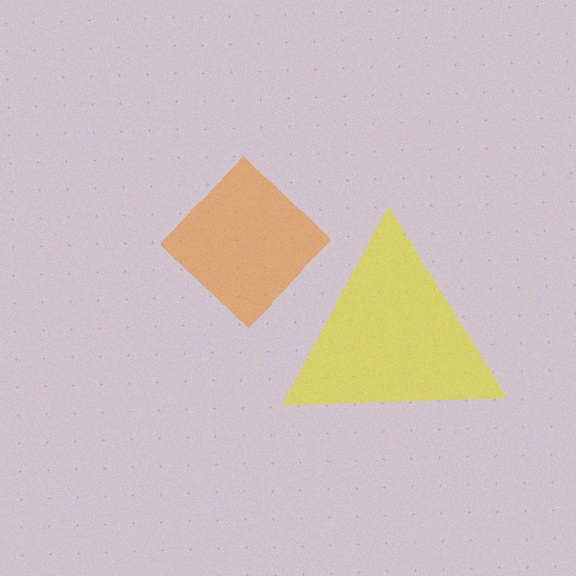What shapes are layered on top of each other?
The layered shapes are: a yellow triangle, an orange diamond.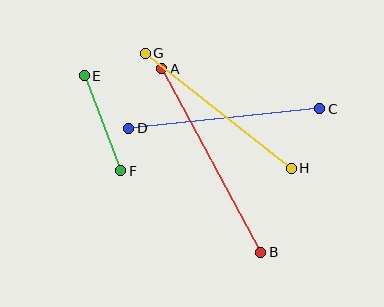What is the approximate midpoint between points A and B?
The midpoint is at approximately (211, 160) pixels.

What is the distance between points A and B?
The distance is approximately 209 pixels.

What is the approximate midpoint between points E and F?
The midpoint is at approximately (103, 123) pixels.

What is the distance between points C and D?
The distance is approximately 192 pixels.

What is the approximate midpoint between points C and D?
The midpoint is at approximately (224, 118) pixels.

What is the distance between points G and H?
The distance is approximately 186 pixels.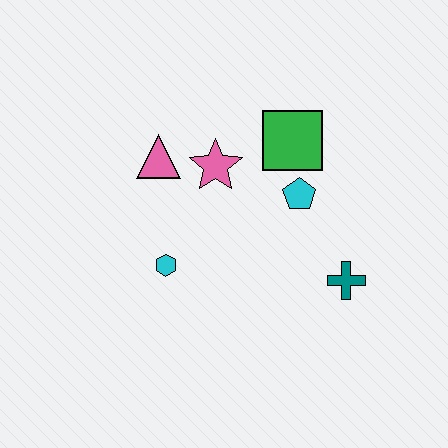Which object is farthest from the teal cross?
The pink triangle is farthest from the teal cross.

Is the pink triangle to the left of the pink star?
Yes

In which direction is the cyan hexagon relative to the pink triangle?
The cyan hexagon is below the pink triangle.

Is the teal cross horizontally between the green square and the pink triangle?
No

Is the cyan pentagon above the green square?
No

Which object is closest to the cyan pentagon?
The green square is closest to the cyan pentagon.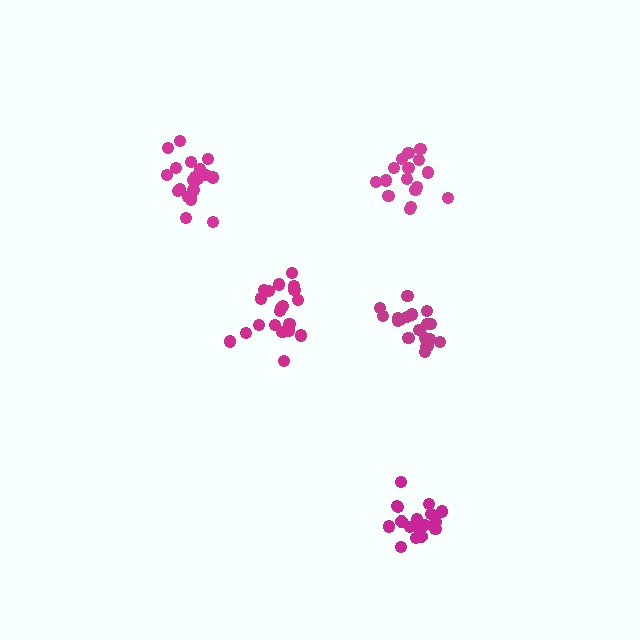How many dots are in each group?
Group 1: 17 dots, Group 2: 19 dots, Group 3: 21 dots, Group 4: 20 dots, Group 5: 18 dots (95 total).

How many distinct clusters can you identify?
There are 5 distinct clusters.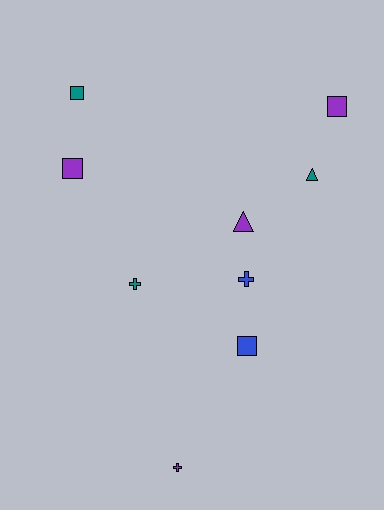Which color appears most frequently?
Purple, with 4 objects.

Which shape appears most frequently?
Square, with 4 objects.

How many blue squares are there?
There is 1 blue square.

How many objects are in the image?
There are 9 objects.